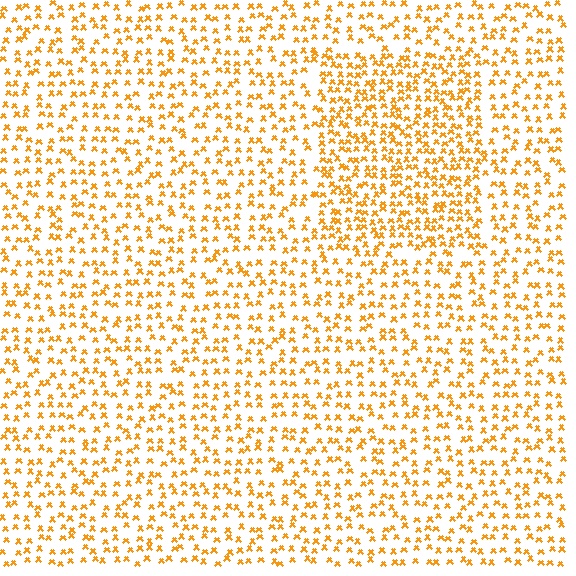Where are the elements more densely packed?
The elements are more densely packed inside the rectangle boundary.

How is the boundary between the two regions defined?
The boundary is defined by a change in element density (approximately 1.7x ratio). All elements are the same color, size, and shape.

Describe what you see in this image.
The image contains small orange elements arranged at two different densities. A rectangle-shaped region is visible where the elements are more densely packed than the surrounding area.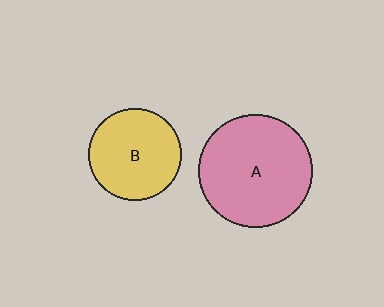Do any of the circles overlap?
No, none of the circles overlap.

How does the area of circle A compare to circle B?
Approximately 1.5 times.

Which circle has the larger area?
Circle A (pink).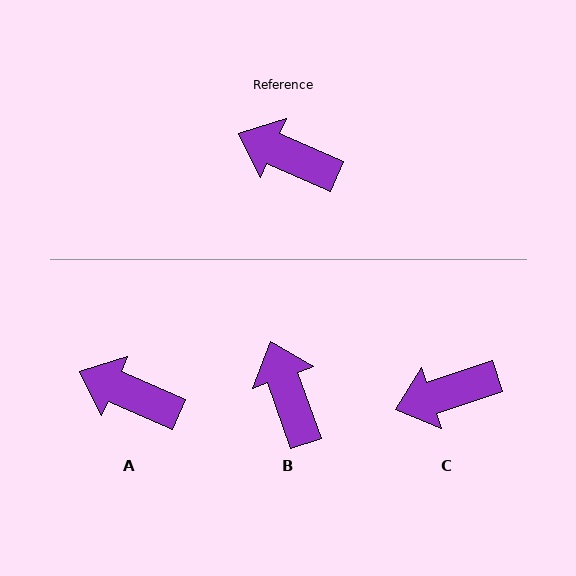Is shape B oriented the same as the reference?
No, it is off by about 47 degrees.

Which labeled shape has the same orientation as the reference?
A.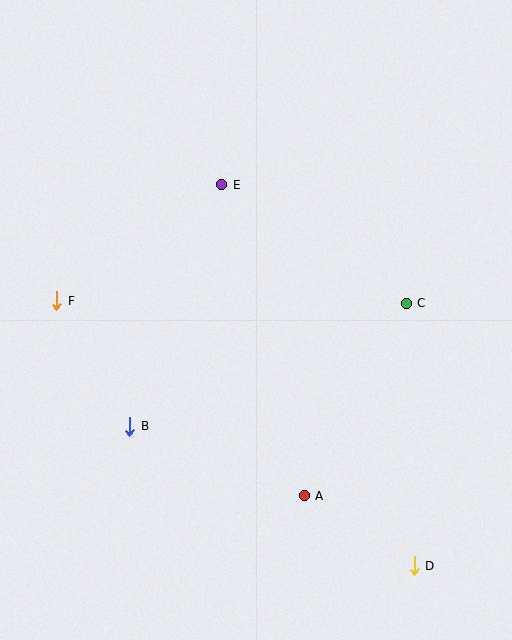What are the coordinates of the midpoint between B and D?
The midpoint between B and D is at (272, 496).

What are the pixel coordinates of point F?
Point F is at (57, 301).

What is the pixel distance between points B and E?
The distance between B and E is 259 pixels.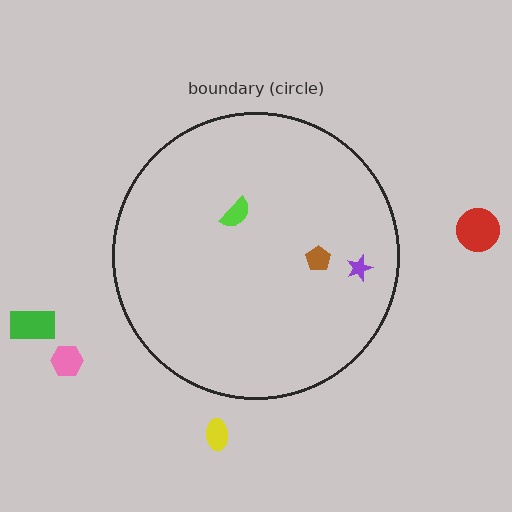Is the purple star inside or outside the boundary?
Inside.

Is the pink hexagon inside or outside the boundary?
Outside.